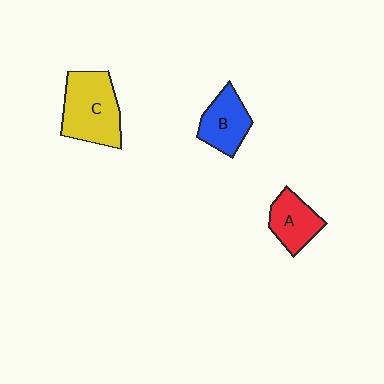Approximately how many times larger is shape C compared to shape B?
Approximately 1.6 times.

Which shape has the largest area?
Shape C (yellow).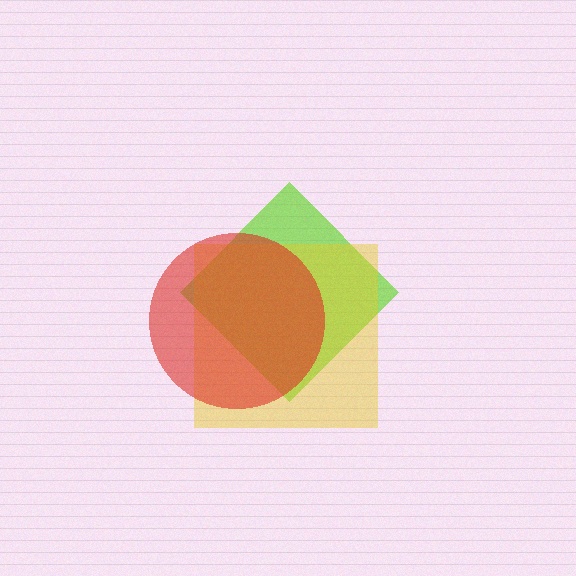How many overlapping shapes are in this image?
There are 3 overlapping shapes in the image.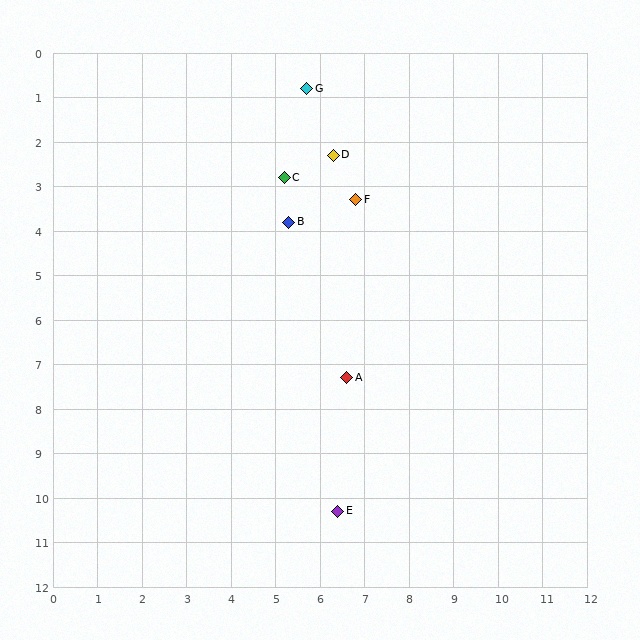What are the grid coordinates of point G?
Point G is at approximately (5.7, 0.8).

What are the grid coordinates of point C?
Point C is at approximately (5.2, 2.8).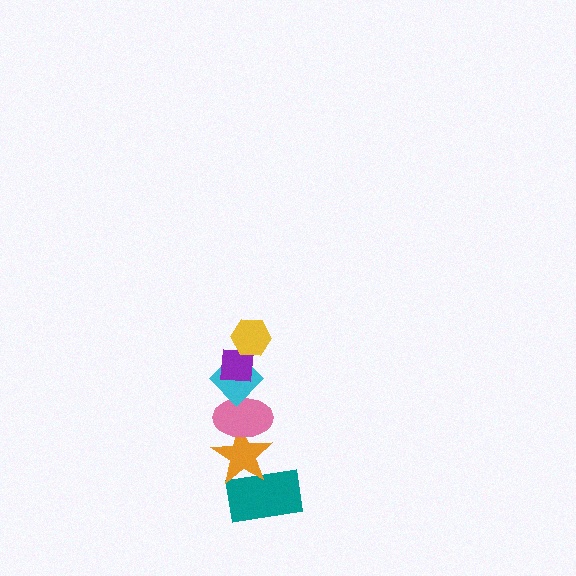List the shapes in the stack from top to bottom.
From top to bottom: the yellow hexagon, the purple square, the cyan diamond, the pink ellipse, the orange star, the teal rectangle.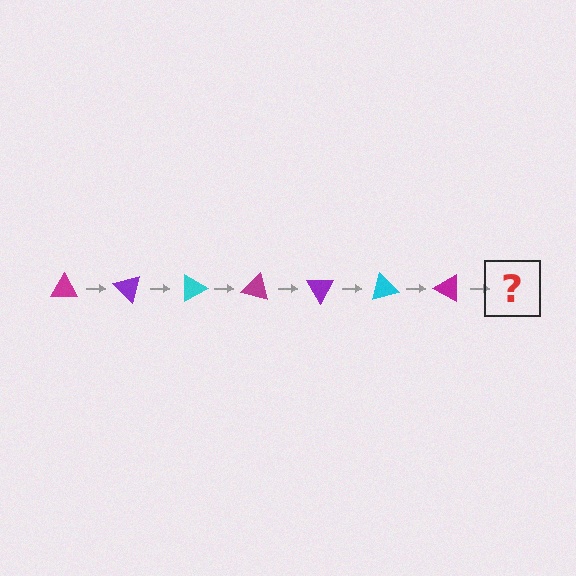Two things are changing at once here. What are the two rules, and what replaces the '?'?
The two rules are that it rotates 45 degrees each step and the color cycles through magenta, purple, and cyan. The '?' should be a purple triangle, rotated 315 degrees from the start.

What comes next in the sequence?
The next element should be a purple triangle, rotated 315 degrees from the start.